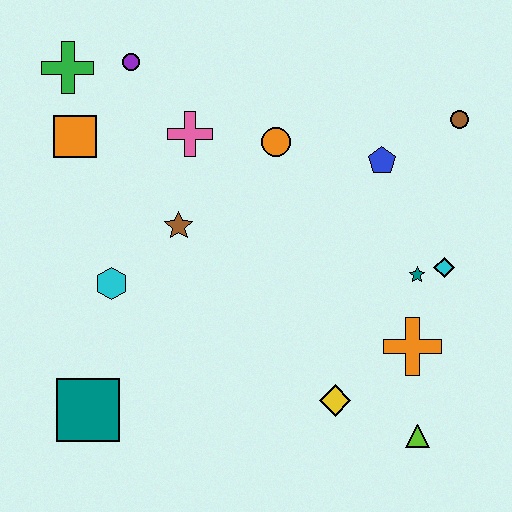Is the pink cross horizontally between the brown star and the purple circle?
No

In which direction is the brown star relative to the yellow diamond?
The brown star is above the yellow diamond.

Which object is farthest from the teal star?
The green cross is farthest from the teal star.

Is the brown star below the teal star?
No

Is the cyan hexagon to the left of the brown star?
Yes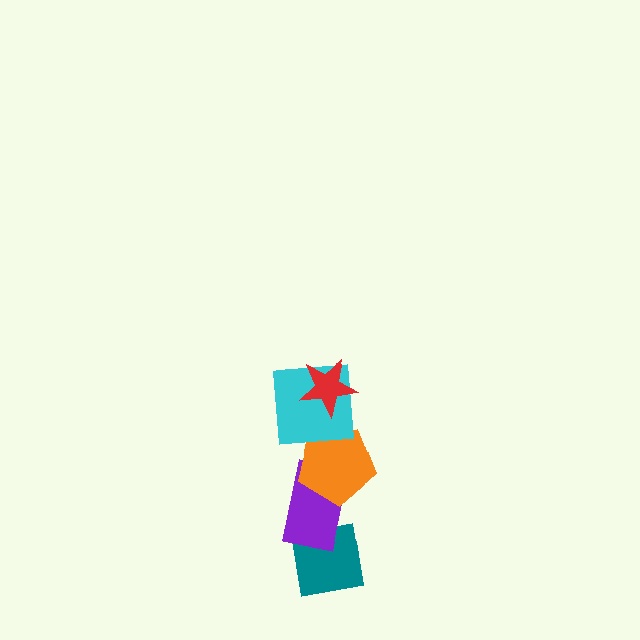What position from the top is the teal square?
The teal square is 5th from the top.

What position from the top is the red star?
The red star is 1st from the top.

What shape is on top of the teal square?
The purple rectangle is on top of the teal square.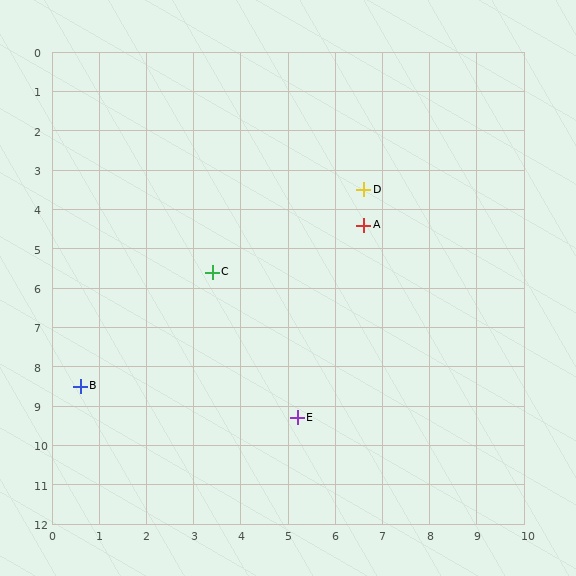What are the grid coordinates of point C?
Point C is at approximately (3.4, 5.6).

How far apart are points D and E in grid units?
Points D and E are about 6.0 grid units apart.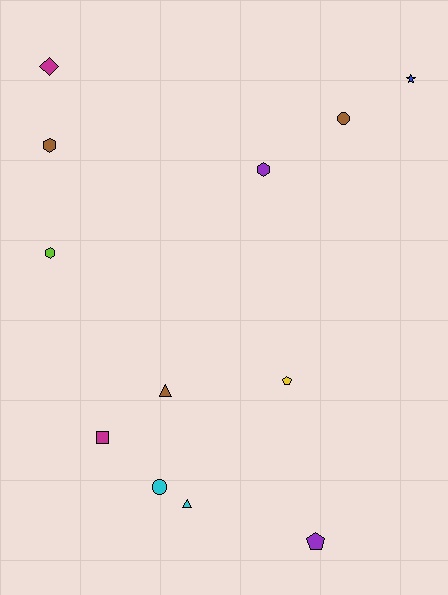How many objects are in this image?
There are 12 objects.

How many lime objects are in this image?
There is 1 lime object.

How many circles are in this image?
There are 2 circles.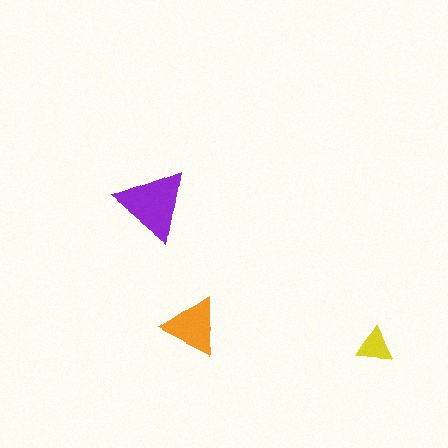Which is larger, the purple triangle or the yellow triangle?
The purple one.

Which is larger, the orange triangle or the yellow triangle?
The orange one.